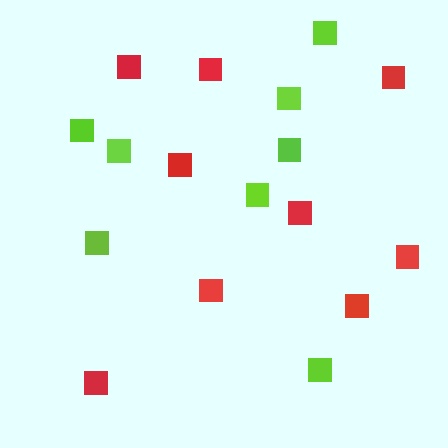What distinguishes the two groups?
There are 2 groups: one group of lime squares (8) and one group of red squares (9).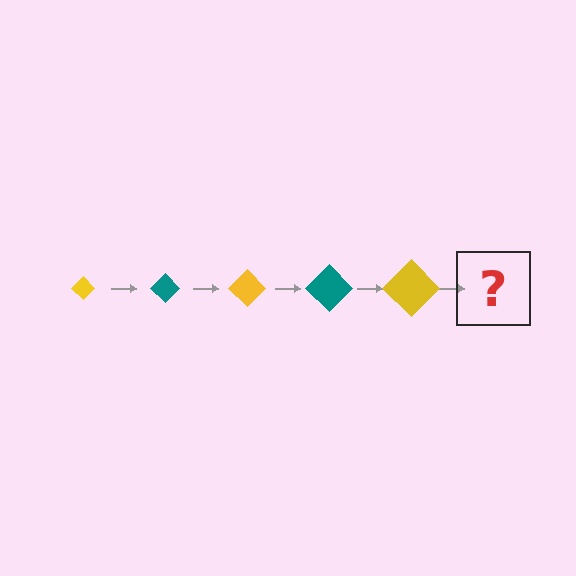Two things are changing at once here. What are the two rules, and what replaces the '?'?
The two rules are that the diamond grows larger each step and the color cycles through yellow and teal. The '?' should be a teal diamond, larger than the previous one.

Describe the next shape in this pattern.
It should be a teal diamond, larger than the previous one.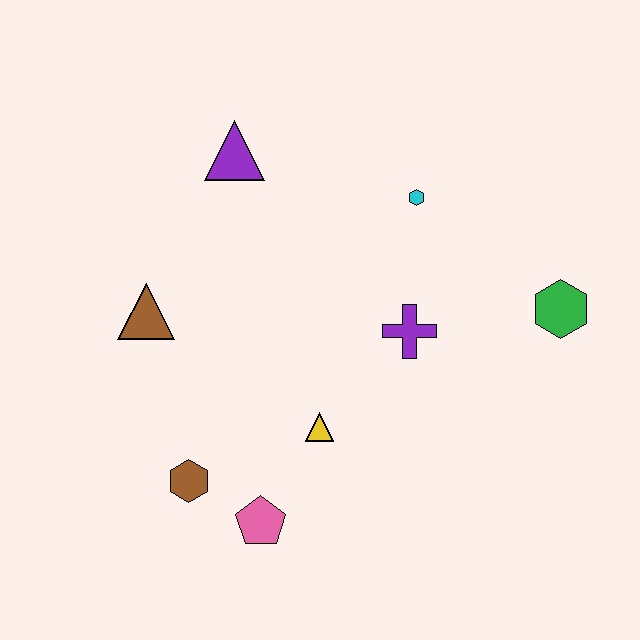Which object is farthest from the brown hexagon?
The green hexagon is farthest from the brown hexagon.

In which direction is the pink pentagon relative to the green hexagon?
The pink pentagon is to the left of the green hexagon.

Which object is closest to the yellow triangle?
The pink pentagon is closest to the yellow triangle.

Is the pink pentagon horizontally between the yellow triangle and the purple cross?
No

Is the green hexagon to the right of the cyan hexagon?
Yes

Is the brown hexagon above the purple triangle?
No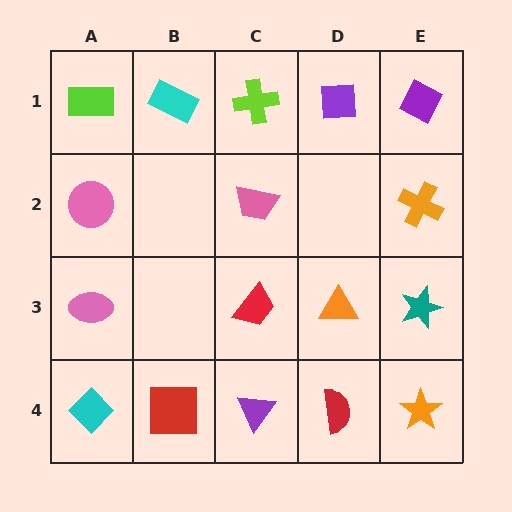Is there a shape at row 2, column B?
No, that cell is empty.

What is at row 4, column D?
A red semicircle.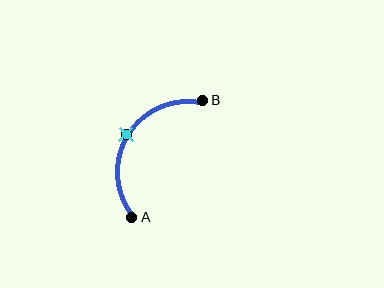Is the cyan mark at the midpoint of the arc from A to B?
Yes. The cyan mark lies on the arc at equal arc-length from both A and B — it is the arc midpoint.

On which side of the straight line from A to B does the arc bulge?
The arc bulges to the left of the straight line connecting A and B.